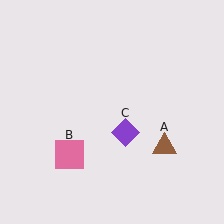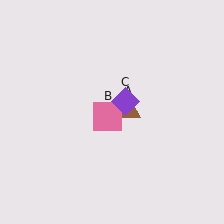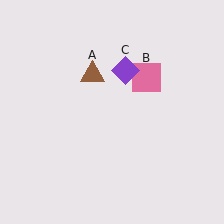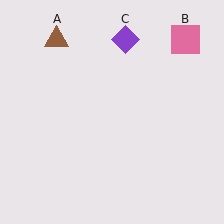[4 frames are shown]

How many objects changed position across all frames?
3 objects changed position: brown triangle (object A), pink square (object B), purple diamond (object C).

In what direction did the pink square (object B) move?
The pink square (object B) moved up and to the right.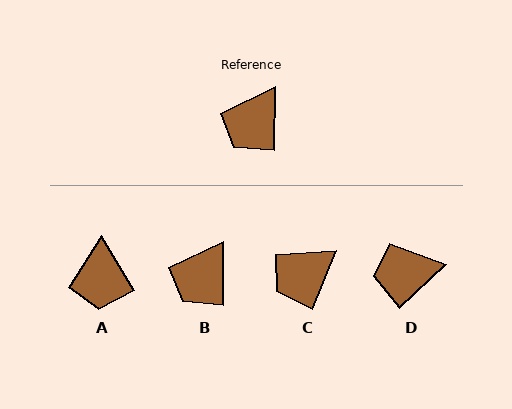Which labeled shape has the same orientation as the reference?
B.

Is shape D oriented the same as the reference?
No, it is off by about 46 degrees.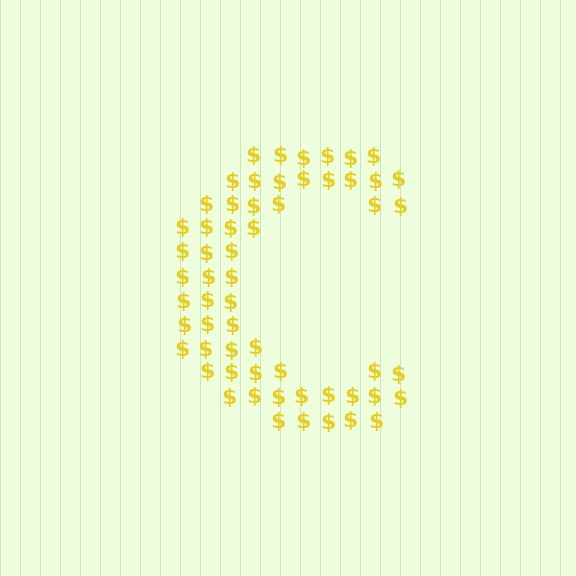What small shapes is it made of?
It is made of small dollar signs.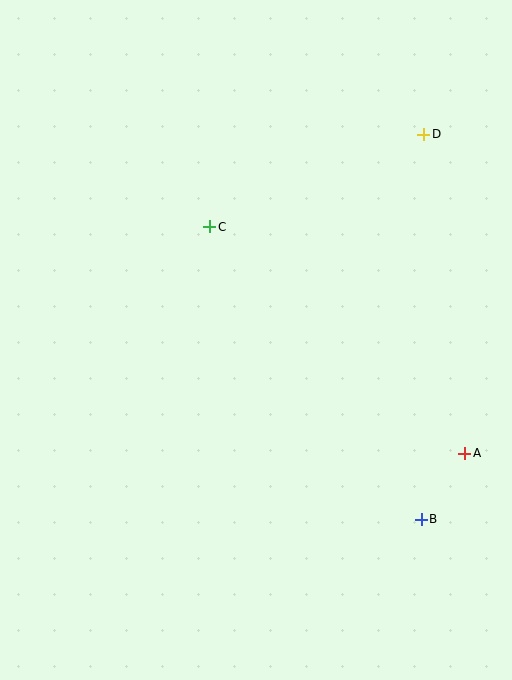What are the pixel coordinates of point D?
Point D is at (424, 134).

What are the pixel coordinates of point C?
Point C is at (210, 227).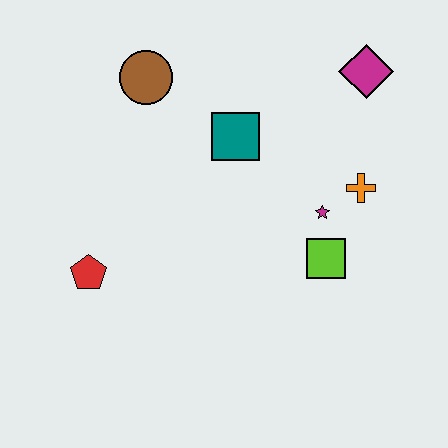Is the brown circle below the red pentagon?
No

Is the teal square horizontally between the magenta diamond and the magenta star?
No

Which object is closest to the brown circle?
The teal square is closest to the brown circle.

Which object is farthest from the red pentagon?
The magenta diamond is farthest from the red pentagon.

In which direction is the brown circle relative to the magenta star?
The brown circle is to the left of the magenta star.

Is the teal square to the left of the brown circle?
No